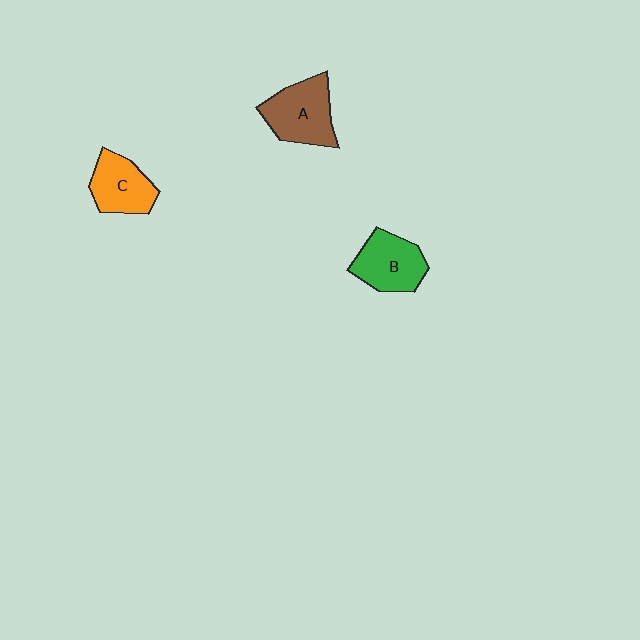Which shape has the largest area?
Shape A (brown).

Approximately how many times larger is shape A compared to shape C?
Approximately 1.2 times.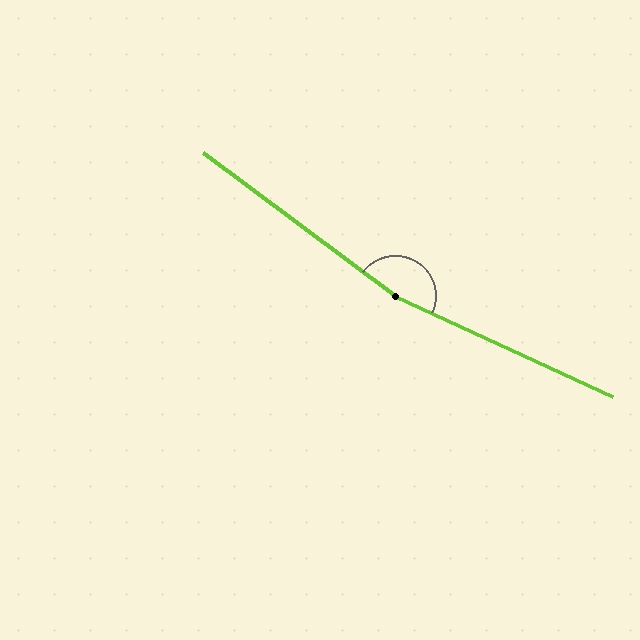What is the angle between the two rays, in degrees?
Approximately 168 degrees.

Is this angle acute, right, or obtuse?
It is obtuse.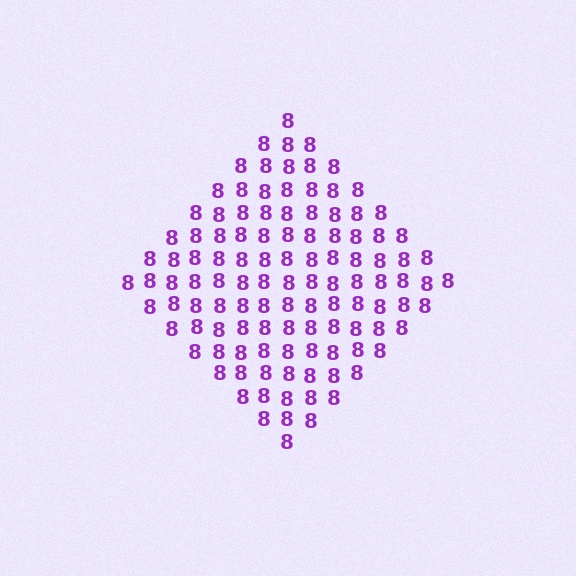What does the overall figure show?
The overall figure shows a diamond.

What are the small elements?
The small elements are digit 8's.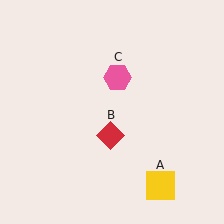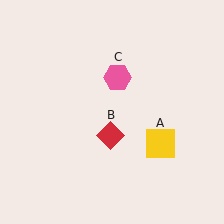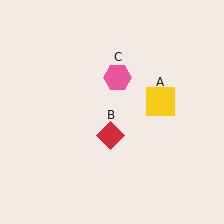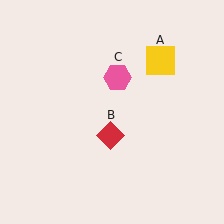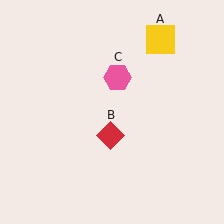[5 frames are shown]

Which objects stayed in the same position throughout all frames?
Red diamond (object B) and pink hexagon (object C) remained stationary.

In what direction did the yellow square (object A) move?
The yellow square (object A) moved up.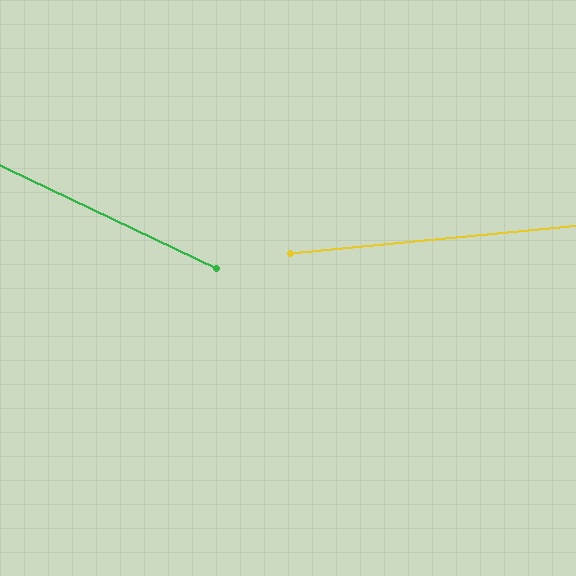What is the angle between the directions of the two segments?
Approximately 31 degrees.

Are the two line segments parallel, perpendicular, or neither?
Neither parallel nor perpendicular — they differ by about 31°.